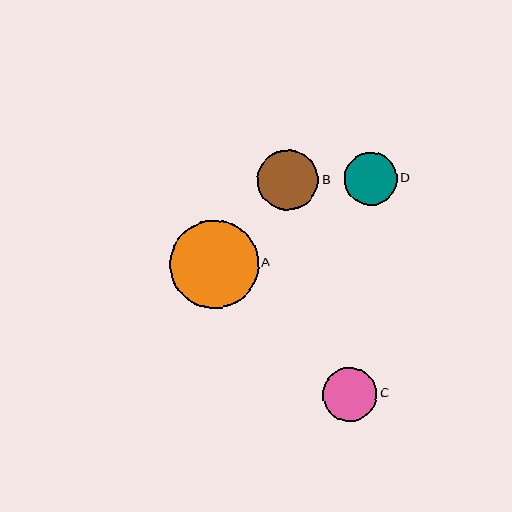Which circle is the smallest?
Circle D is the smallest with a size of approximately 53 pixels.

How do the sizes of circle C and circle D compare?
Circle C and circle D are approximately the same size.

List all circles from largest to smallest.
From largest to smallest: A, B, C, D.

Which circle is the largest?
Circle A is the largest with a size of approximately 88 pixels.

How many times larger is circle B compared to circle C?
Circle B is approximately 1.1 times the size of circle C.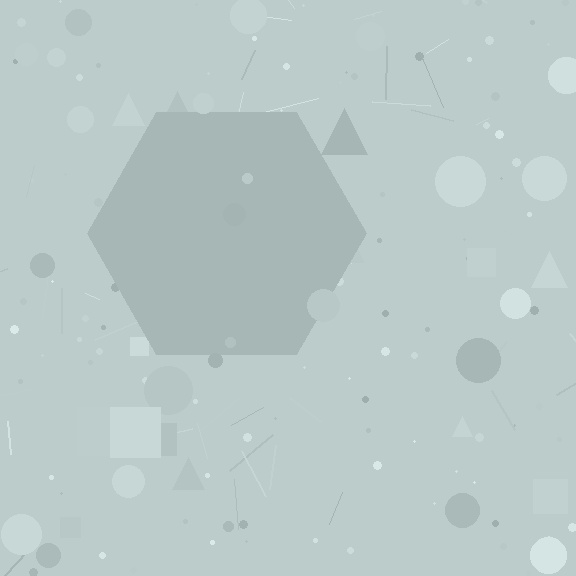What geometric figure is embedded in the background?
A hexagon is embedded in the background.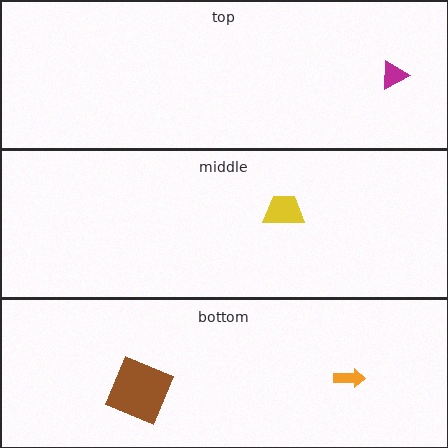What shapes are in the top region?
The magenta triangle.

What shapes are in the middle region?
The yellow trapezoid.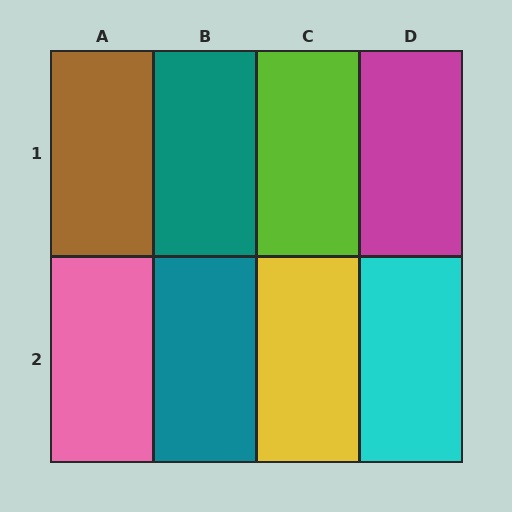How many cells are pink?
1 cell is pink.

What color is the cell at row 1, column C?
Lime.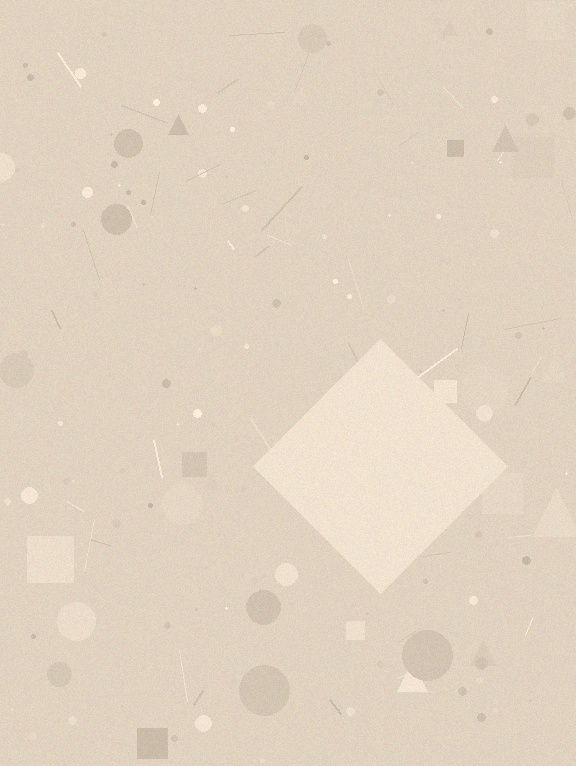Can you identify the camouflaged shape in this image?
The camouflaged shape is a diamond.